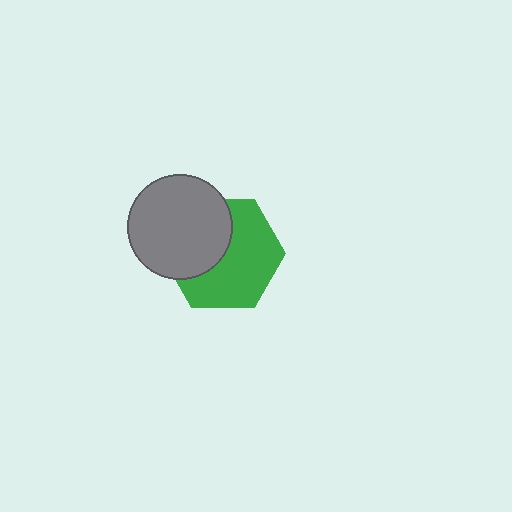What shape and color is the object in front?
The object in front is a gray circle.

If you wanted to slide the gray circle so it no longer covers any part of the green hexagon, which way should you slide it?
Slide it toward the upper-left — that is the most direct way to separate the two shapes.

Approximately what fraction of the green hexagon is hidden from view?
Roughly 41% of the green hexagon is hidden behind the gray circle.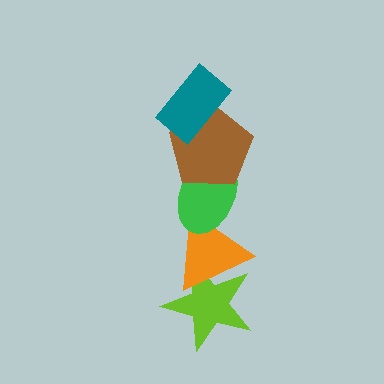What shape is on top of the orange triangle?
The green ellipse is on top of the orange triangle.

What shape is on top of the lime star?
The orange triangle is on top of the lime star.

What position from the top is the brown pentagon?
The brown pentagon is 2nd from the top.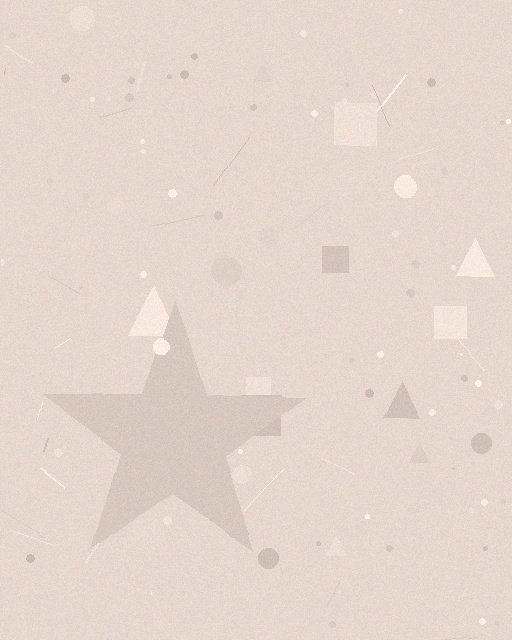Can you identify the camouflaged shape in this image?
The camouflaged shape is a star.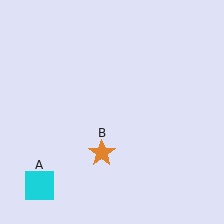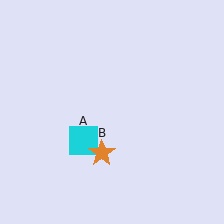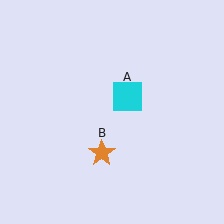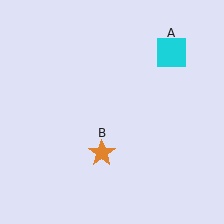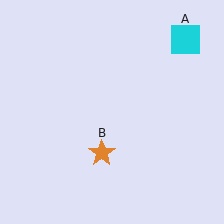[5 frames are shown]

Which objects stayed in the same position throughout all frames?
Orange star (object B) remained stationary.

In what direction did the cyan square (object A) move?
The cyan square (object A) moved up and to the right.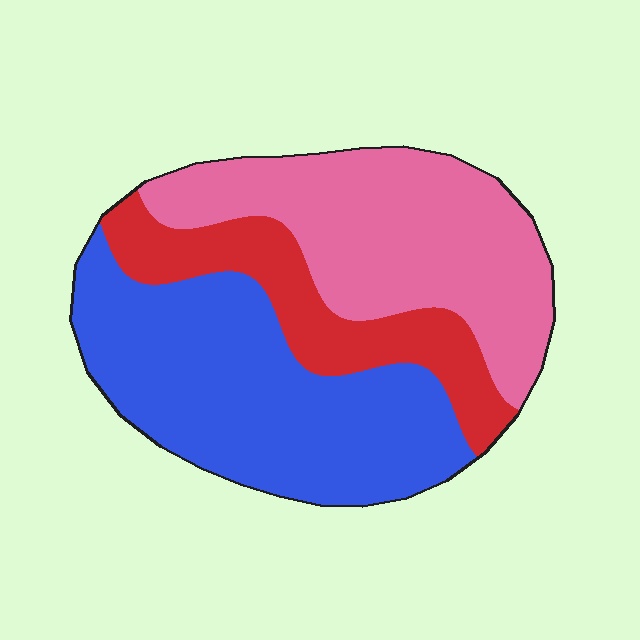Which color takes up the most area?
Blue, at roughly 45%.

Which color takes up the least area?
Red, at roughly 20%.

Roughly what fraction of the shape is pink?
Pink takes up between a third and a half of the shape.